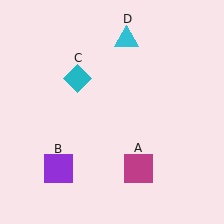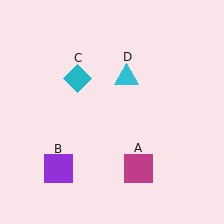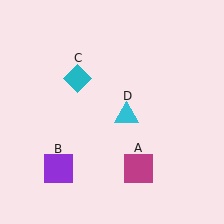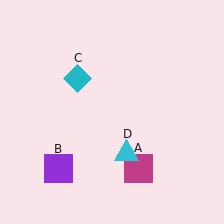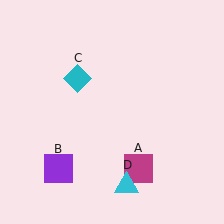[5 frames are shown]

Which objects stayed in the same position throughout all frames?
Magenta square (object A) and purple square (object B) and cyan diamond (object C) remained stationary.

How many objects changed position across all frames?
1 object changed position: cyan triangle (object D).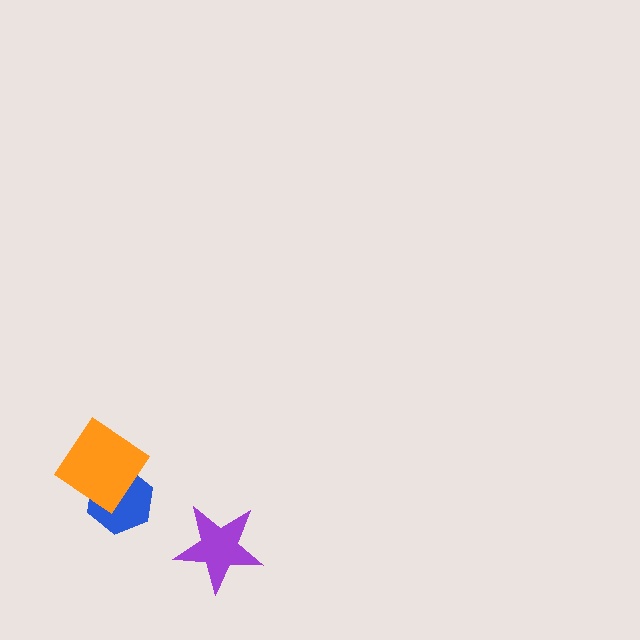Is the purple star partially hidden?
No, no other shape covers it.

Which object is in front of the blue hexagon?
The orange diamond is in front of the blue hexagon.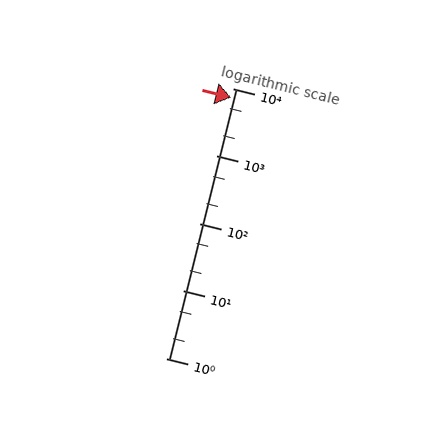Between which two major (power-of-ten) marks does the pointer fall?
The pointer is between 1000 and 10000.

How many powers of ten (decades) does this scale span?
The scale spans 4 decades, from 1 to 10000.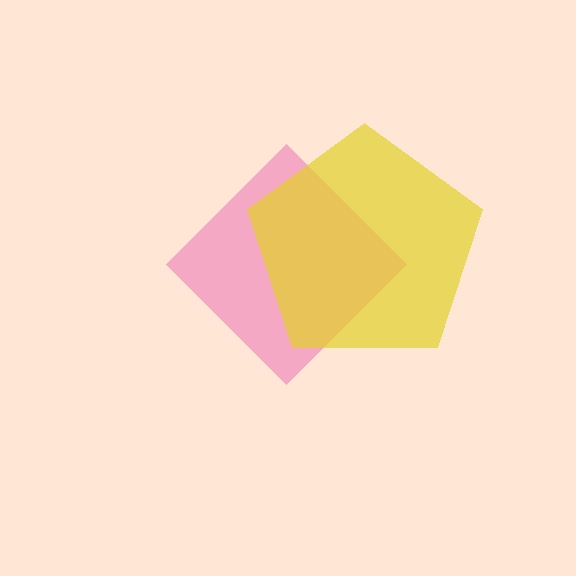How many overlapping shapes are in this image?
There are 2 overlapping shapes in the image.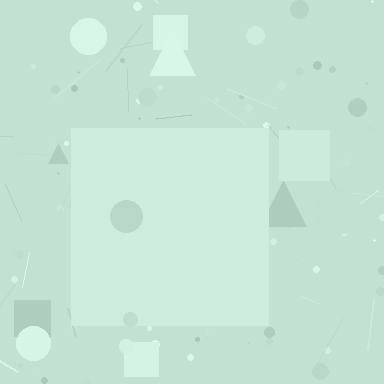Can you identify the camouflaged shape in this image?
The camouflaged shape is a square.